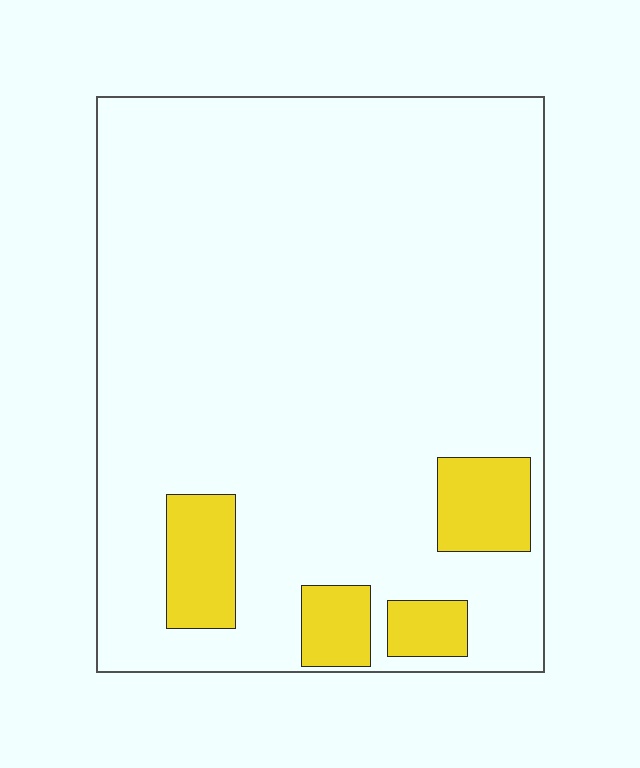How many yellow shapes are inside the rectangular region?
4.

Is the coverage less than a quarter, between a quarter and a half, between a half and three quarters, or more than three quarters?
Less than a quarter.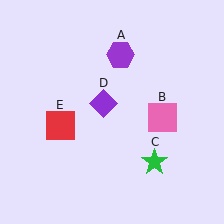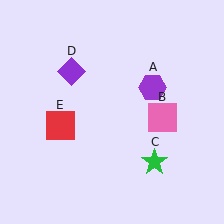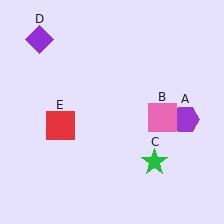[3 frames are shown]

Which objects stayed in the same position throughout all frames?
Pink square (object B) and green star (object C) and red square (object E) remained stationary.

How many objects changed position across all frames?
2 objects changed position: purple hexagon (object A), purple diamond (object D).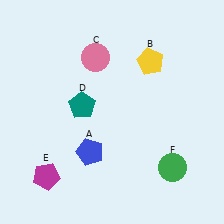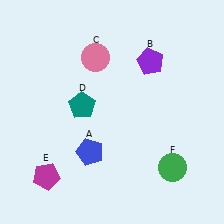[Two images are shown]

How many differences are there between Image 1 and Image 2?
There is 1 difference between the two images.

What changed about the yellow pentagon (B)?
In Image 1, B is yellow. In Image 2, it changed to purple.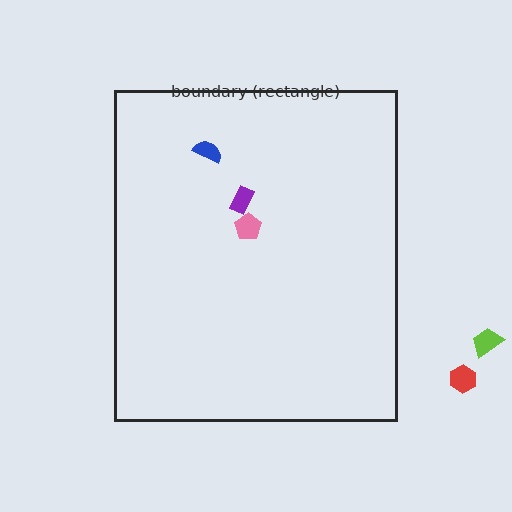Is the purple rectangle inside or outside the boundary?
Inside.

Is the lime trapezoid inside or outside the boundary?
Outside.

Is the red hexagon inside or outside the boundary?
Outside.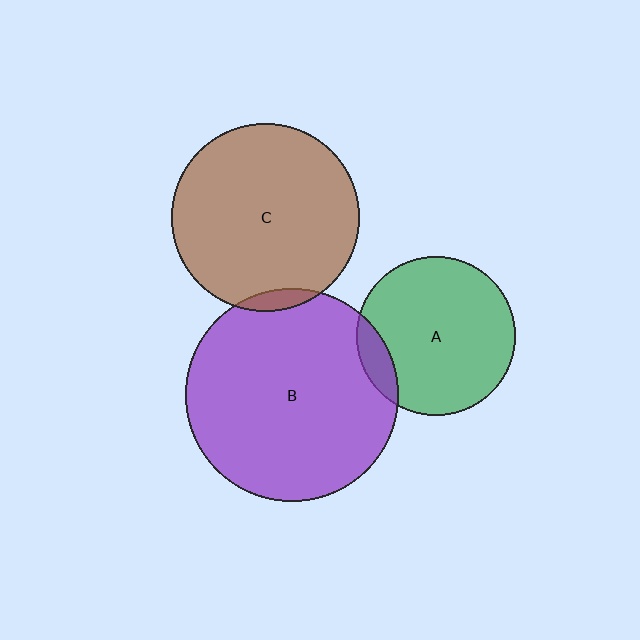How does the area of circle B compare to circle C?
Approximately 1.3 times.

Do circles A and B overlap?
Yes.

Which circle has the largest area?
Circle B (purple).